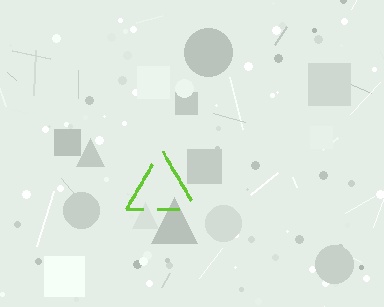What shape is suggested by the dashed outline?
The dashed outline suggests a triangle.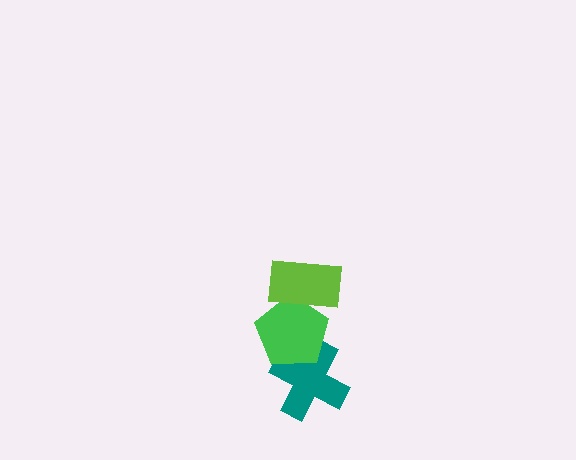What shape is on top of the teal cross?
The green pentagon is on top of the teal cross.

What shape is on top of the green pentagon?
The lime rectangle is on top of the green pentagon.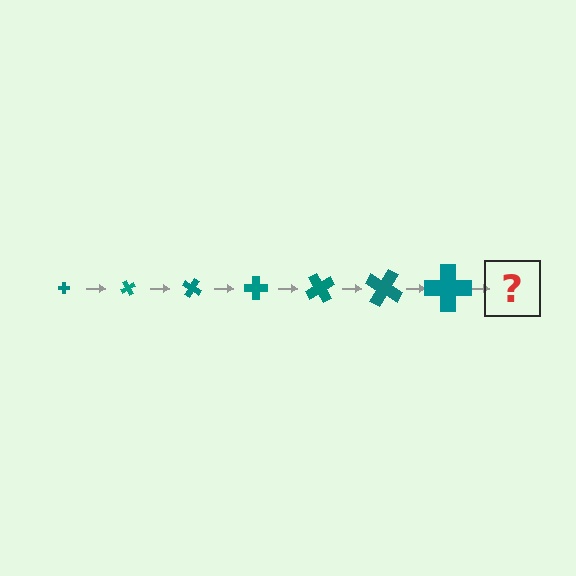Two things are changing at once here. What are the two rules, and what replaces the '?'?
The two rules are that the cross grows larger each step and it rotates 60 degrees each step. The '?' should be a cross, larger than the previous one and rotated 420 degrees from the start.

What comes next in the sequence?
The next element should be a cross, larger than the previous one and rotated 420 degrees from the start.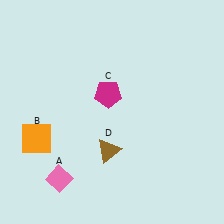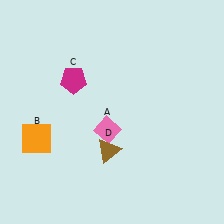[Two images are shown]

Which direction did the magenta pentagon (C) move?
The magenta pentagon (C) moved left.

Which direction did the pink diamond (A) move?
The pink diamond (A) moved up.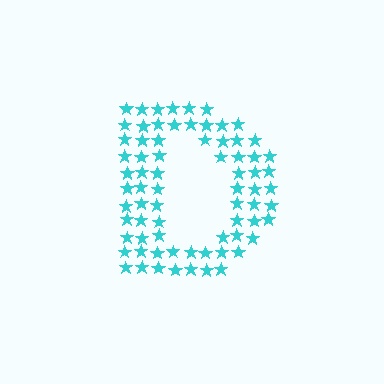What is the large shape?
The large shape is the letter D.